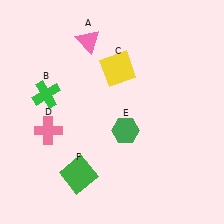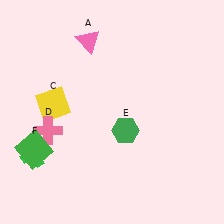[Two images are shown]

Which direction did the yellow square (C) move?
The yellow square (C) moved left.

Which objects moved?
The objects that moved are: the green cross (B), the yellow square (C), the green square (F).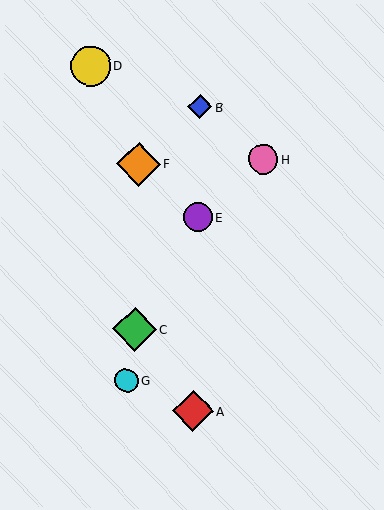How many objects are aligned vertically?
3 objects (A, B, E) are aligned vertically.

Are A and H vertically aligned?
No, A is at x≈193 and H is at x≈263.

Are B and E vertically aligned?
Yes, both are at x≈200.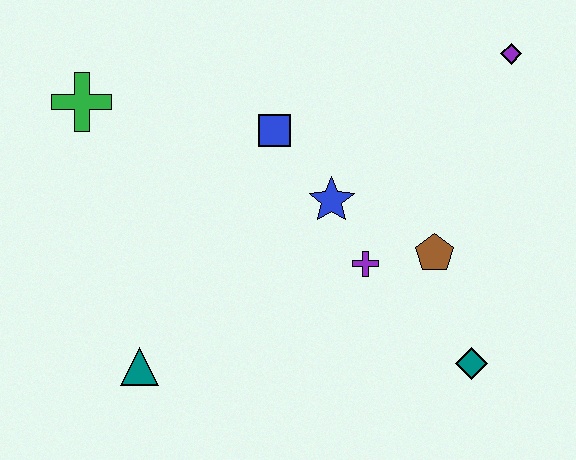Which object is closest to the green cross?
The blue square is closest to the green cross.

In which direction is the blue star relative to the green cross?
The blue star is to the right of the green cross.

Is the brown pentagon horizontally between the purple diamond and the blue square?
Yes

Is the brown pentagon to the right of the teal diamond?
No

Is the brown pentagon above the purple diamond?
No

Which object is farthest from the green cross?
The teal diamond is farthest from the green cross.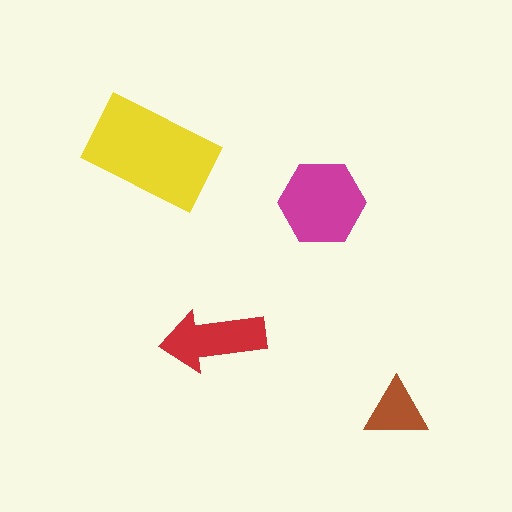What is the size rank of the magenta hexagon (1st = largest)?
2nd.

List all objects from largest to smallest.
The yellow rectangle, the magenta hexagon, the red arrow, the brown triangle.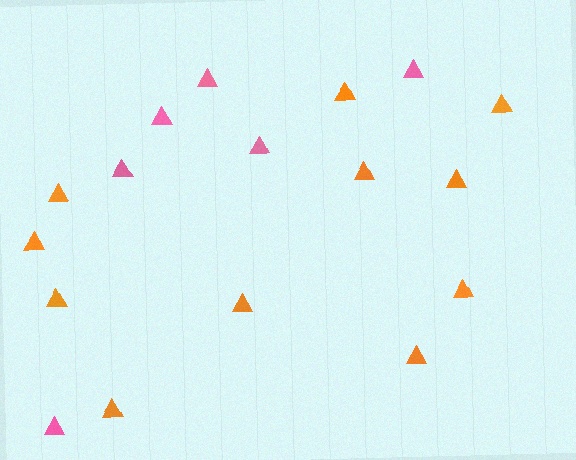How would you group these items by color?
There are 2 groups: one group of pink triangles (6) and one group of orange triangles (11).